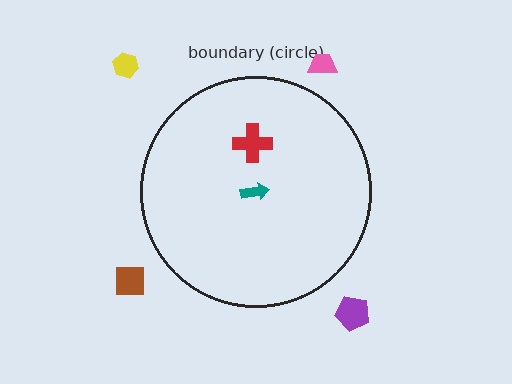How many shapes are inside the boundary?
2 inside, 4 outside.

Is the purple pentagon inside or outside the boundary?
Outside.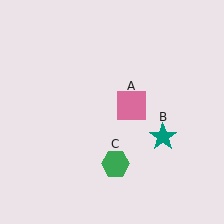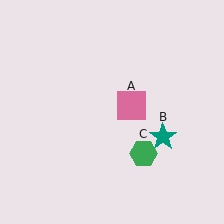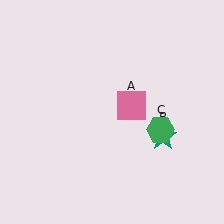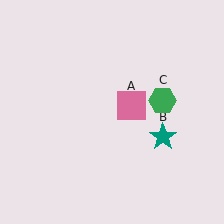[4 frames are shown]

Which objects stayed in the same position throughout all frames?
Pink square (object A) and teal star (object B) remained stationary.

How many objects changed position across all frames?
1 object changed position: green hexagon (object C).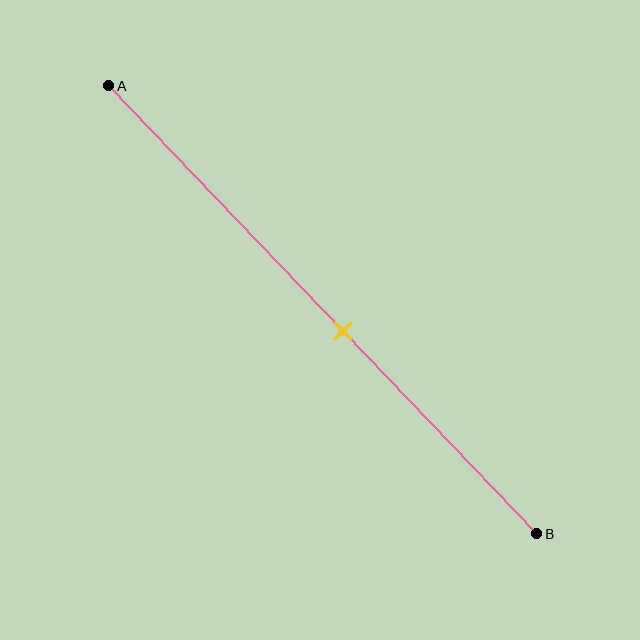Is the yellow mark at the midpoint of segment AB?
No, the mark is at about 55% from A, not at the 50% midpoint.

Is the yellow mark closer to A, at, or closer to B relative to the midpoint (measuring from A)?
The yellow mark is closer to point B than the midpoint of segment AB.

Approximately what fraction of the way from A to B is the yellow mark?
The yellow mark is approximately 55% of the way from A to B.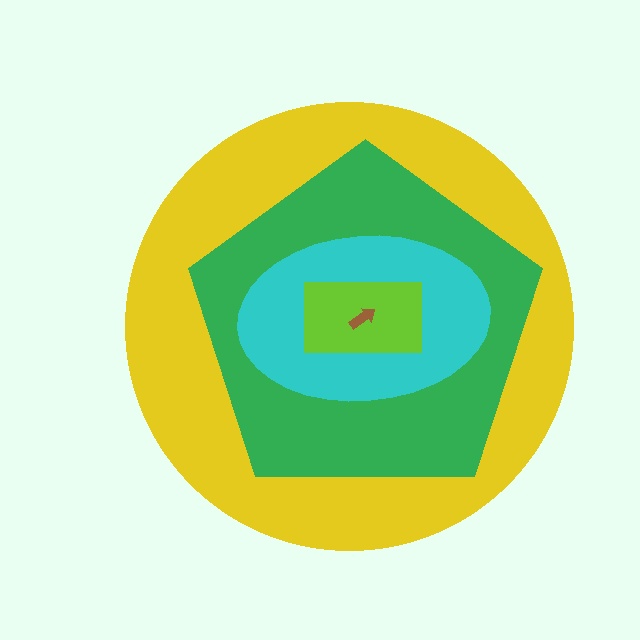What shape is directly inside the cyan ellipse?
The lime rectangle.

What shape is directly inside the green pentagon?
The cyan ellipse.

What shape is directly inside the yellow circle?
The green pentagon.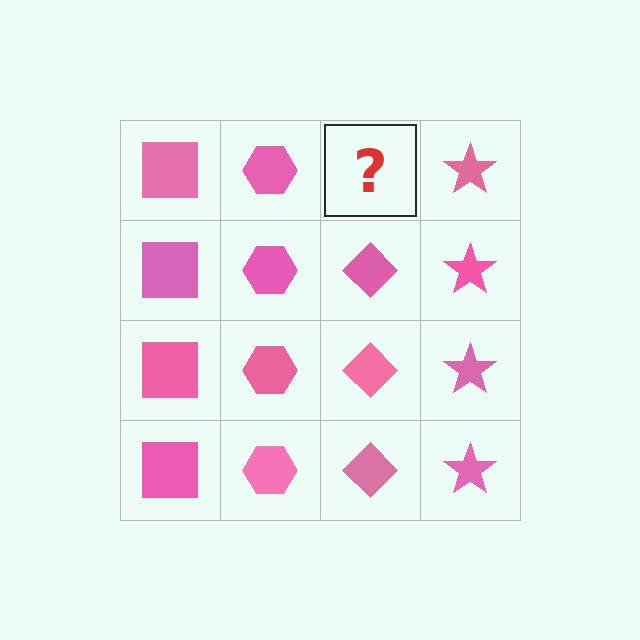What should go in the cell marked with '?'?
The missing cell should contain a pink diamond.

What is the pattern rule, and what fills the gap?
The rule is that each column has a consistent shape. The gap should be filled with a pink diamond.